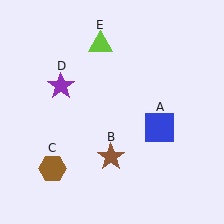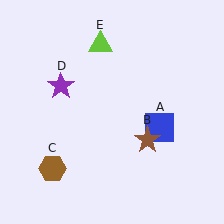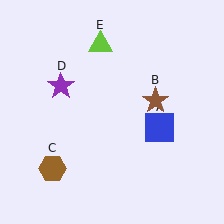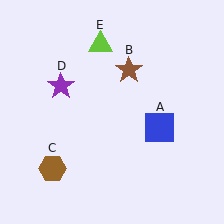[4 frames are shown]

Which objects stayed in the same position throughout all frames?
Blue square (object A) and brown hexagon (object C) and purple star (object D) and lime triangle (object E) remained stationary.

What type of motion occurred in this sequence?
The brown star (object B) rotated counterclockwise around the center of the scene.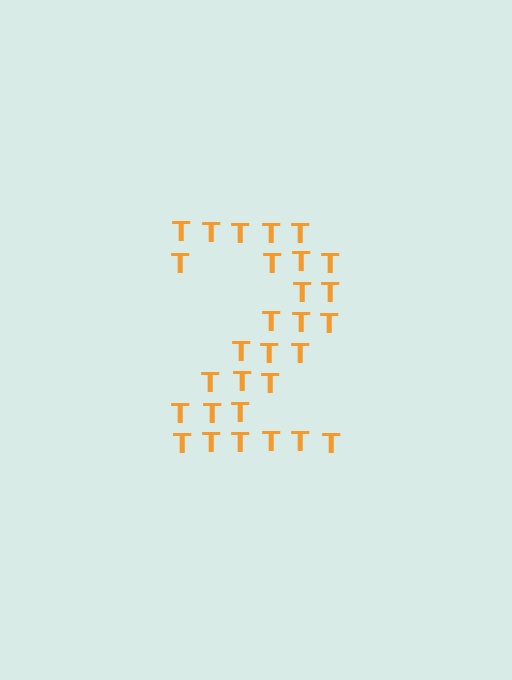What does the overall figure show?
The overall figure shows the digit 2.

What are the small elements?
The small elements are letter T's.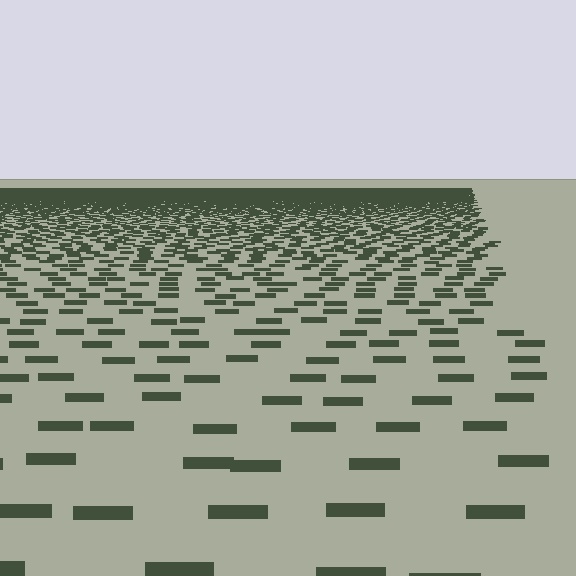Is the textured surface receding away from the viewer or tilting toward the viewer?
The surface is receding away from the viewer. Texture elements get smaller and denser toward the top.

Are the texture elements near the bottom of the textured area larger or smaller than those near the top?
Larger. Near the bottom, elements are closer to the viewer and appear at a bigger on-screen size.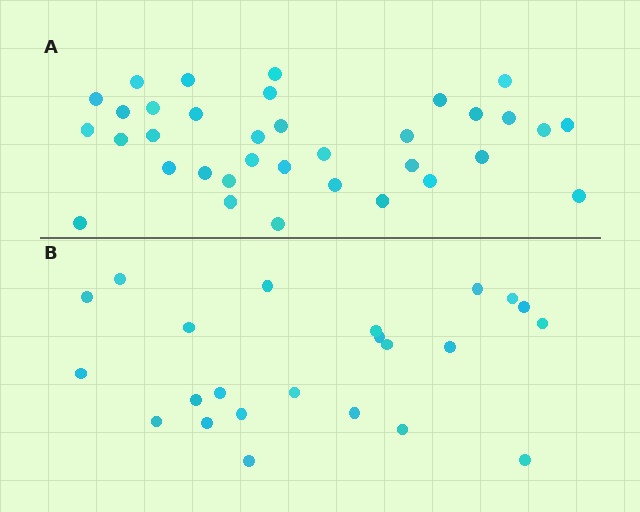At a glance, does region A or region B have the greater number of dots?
Region A (the top region) has more dots.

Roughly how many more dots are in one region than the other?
Region A has roughly 12 or so more dots than region B.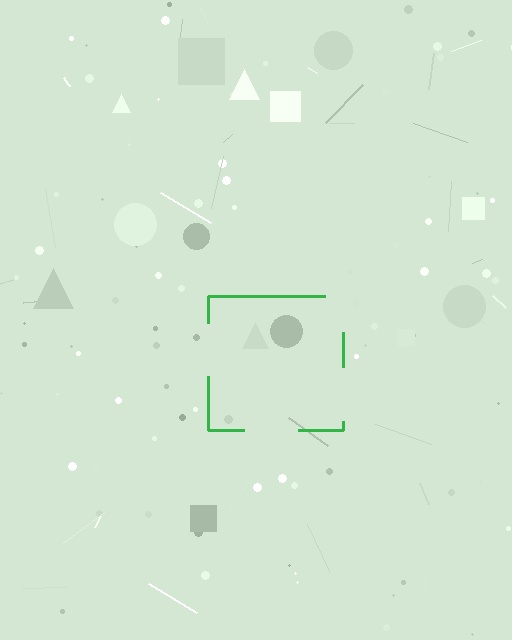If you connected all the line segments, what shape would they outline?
They would outline a square.